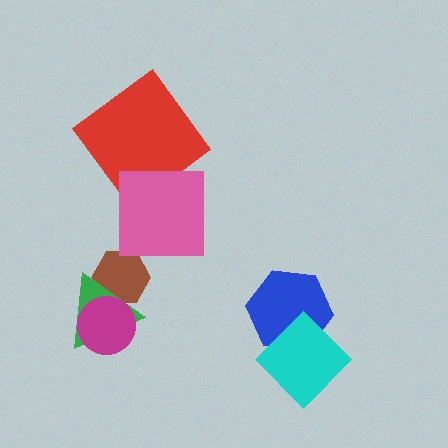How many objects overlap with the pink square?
1 object overlaps with the pink square.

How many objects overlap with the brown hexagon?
2 objects overlap with the brown hexagon.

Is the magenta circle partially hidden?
No, no other shape covers it.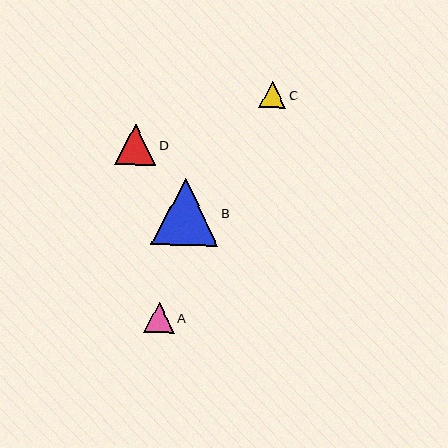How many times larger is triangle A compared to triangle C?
Triangle A is approximately 1.1 times the size of triangle C.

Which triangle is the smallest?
Triangle C is the smallest with a size of approximately 26 pixels.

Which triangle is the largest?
Triangle B is the largest with a size of approximately 67 pixels.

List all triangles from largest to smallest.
From largest to smallest: B, D, A, C.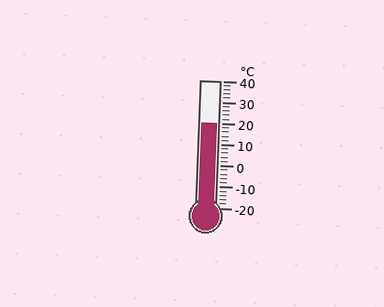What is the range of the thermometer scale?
The thermometer scale ranges from -20°C to 40°C.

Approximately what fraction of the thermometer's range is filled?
The thermometer is filled to approximately 65% of its range.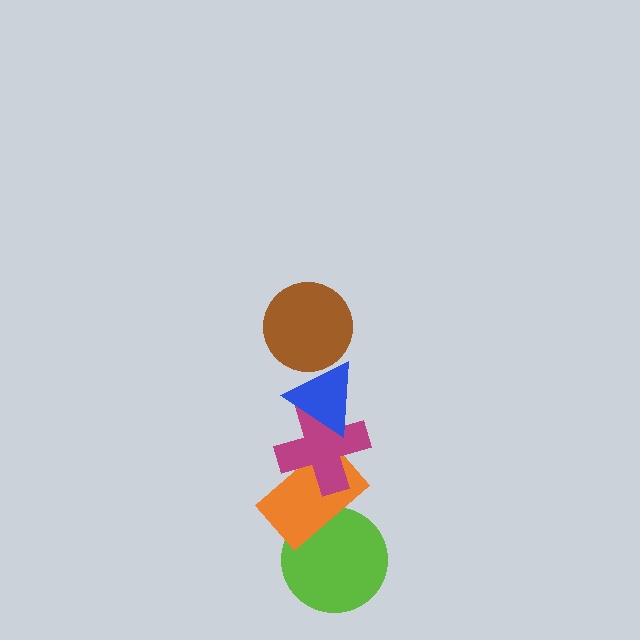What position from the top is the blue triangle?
The blue triangle is 2nd from the top.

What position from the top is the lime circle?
The lime circle is 5th from the top.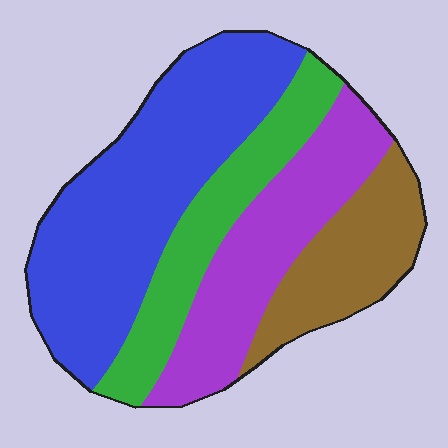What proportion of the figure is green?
Green covers 19% of the figure.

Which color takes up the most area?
Blue, at roughly 40%.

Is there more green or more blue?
Blue.